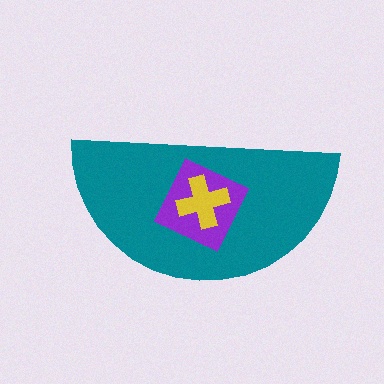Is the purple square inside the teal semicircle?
Yes.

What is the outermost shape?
The teal semicircle.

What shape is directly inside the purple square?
The yellow cross.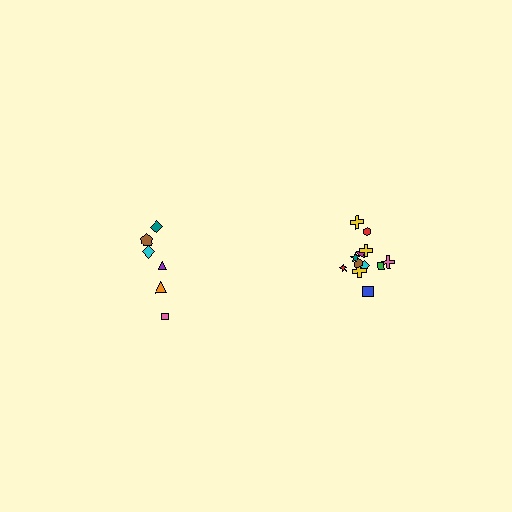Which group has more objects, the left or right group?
The right group.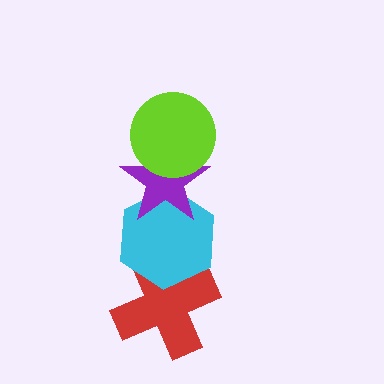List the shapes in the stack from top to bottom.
From top to bottom: the lime circle, the purple star, the cyan hexagon, the red cross.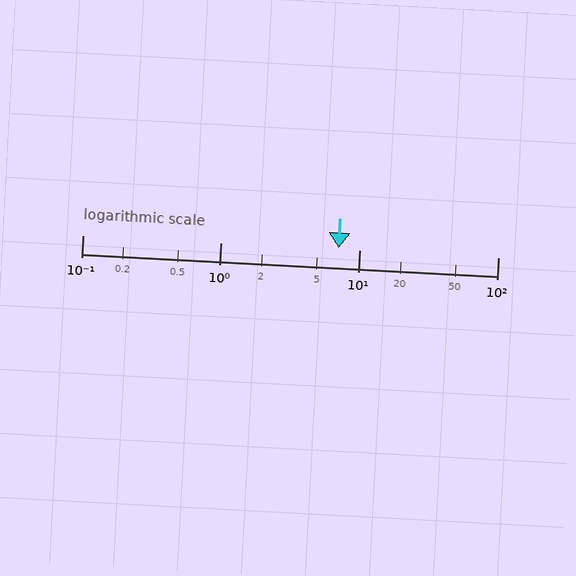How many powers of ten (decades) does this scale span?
The scale spans 3 decades, from 0.1 to 100.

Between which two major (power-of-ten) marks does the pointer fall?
The pointer is between 1 and 10.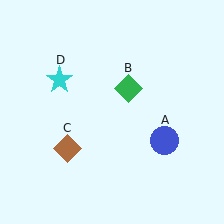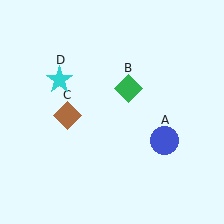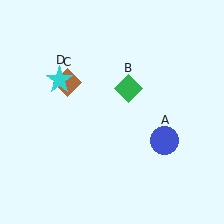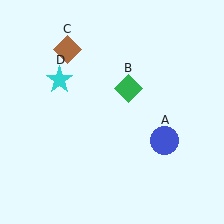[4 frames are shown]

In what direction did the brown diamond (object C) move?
The brown diamond (object C) moved up.